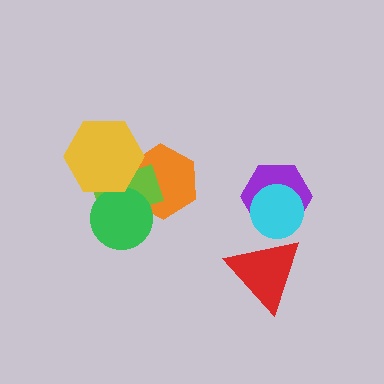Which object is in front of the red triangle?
The cyan circle is in front of the red triangle.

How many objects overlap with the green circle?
3 objects overlap with the green circle.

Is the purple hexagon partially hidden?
Yes, it is partially covered by another shape.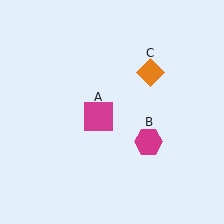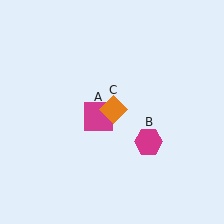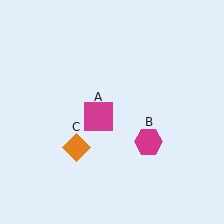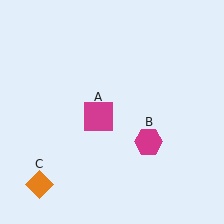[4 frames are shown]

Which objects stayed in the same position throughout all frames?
Magenta square (object A) and magenta hexagon (object B) remained stationary.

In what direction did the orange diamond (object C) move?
The orange diamond (object C) moved down and to the left.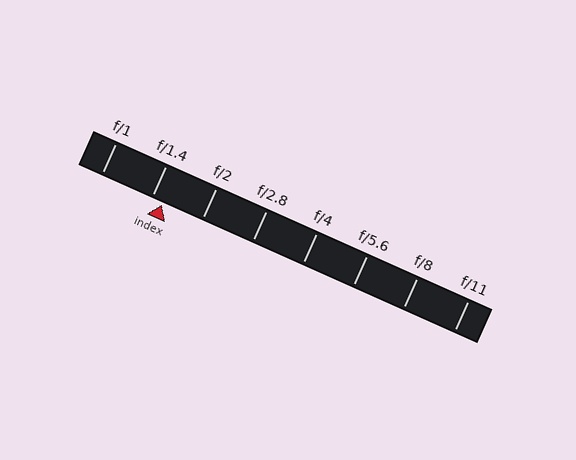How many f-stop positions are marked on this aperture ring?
There are 8 f-stop positions marked.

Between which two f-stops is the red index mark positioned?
The index mark is between f/1.4 and f/2.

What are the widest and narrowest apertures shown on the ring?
The widest aperture shown is f/1 and the narrowest is f/11.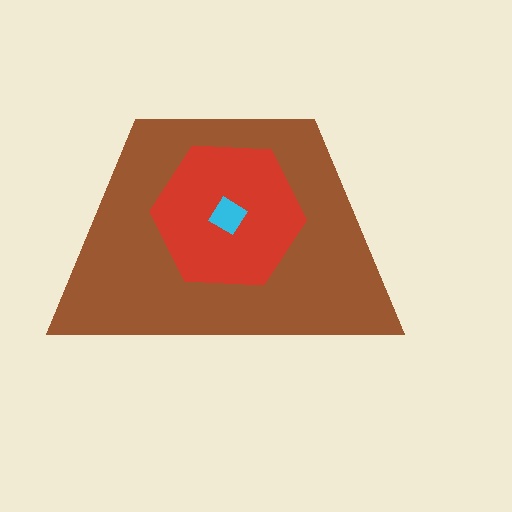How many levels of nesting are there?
3.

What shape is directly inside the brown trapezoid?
The red hexagon.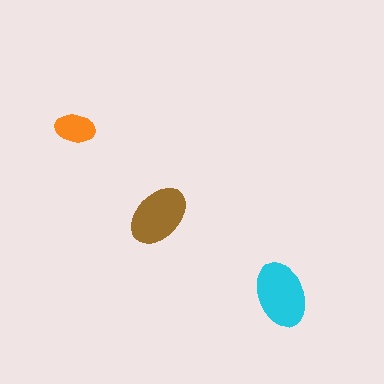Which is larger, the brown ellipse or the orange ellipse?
The brown one.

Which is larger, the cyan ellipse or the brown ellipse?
The cyan one.